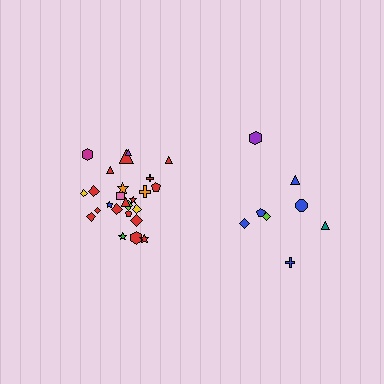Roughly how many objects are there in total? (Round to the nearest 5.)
Roughly 35 objects in total.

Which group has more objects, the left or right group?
The left group.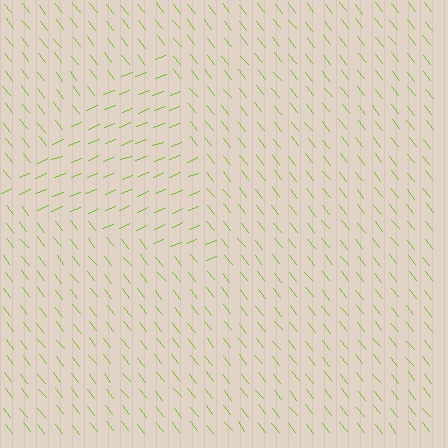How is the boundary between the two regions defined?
The boundary is defined purely by a change in line orientation (approximately 73 degrees difference). All lines are the same color and thickness.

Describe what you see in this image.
The image is filled with small lime line segments. A triangle region in the image has lines oriented differently from the surrounding lines, creating a visible texture boundary.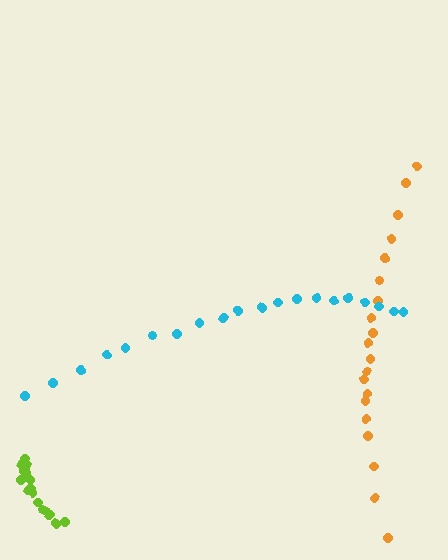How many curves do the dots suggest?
There are 3 distinct paths.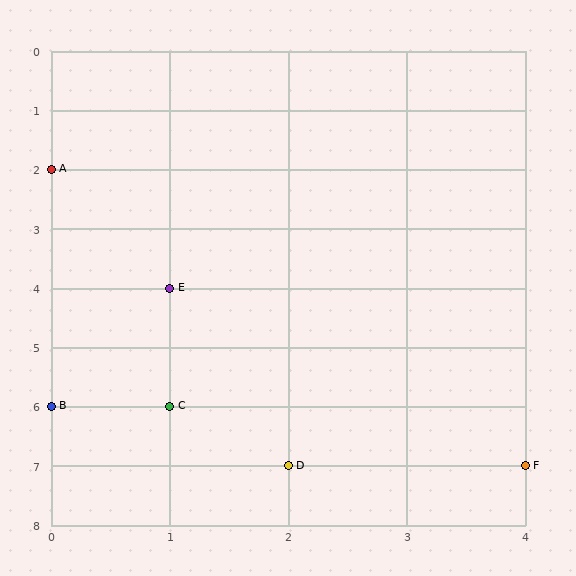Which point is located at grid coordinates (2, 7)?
Point D is at (2, 7).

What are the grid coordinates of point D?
Point D is at grid coordinates (2, 7).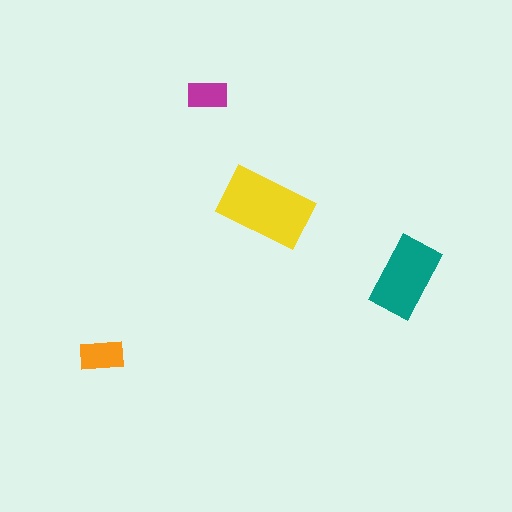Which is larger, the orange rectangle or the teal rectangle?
The teal one.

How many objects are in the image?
There are 4 objects in the image.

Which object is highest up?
The magenta rectangle is topmost.